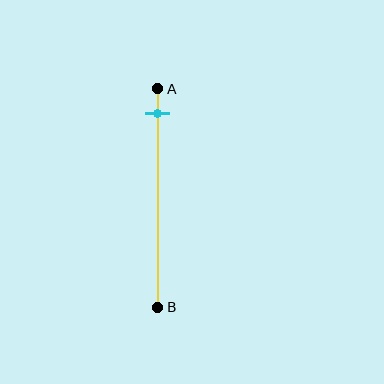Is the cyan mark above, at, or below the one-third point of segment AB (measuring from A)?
The cyan mark is above the one-third point of segment AB.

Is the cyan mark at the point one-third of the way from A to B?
No, the mark is at about 10% from A, not at the 33% one-third point.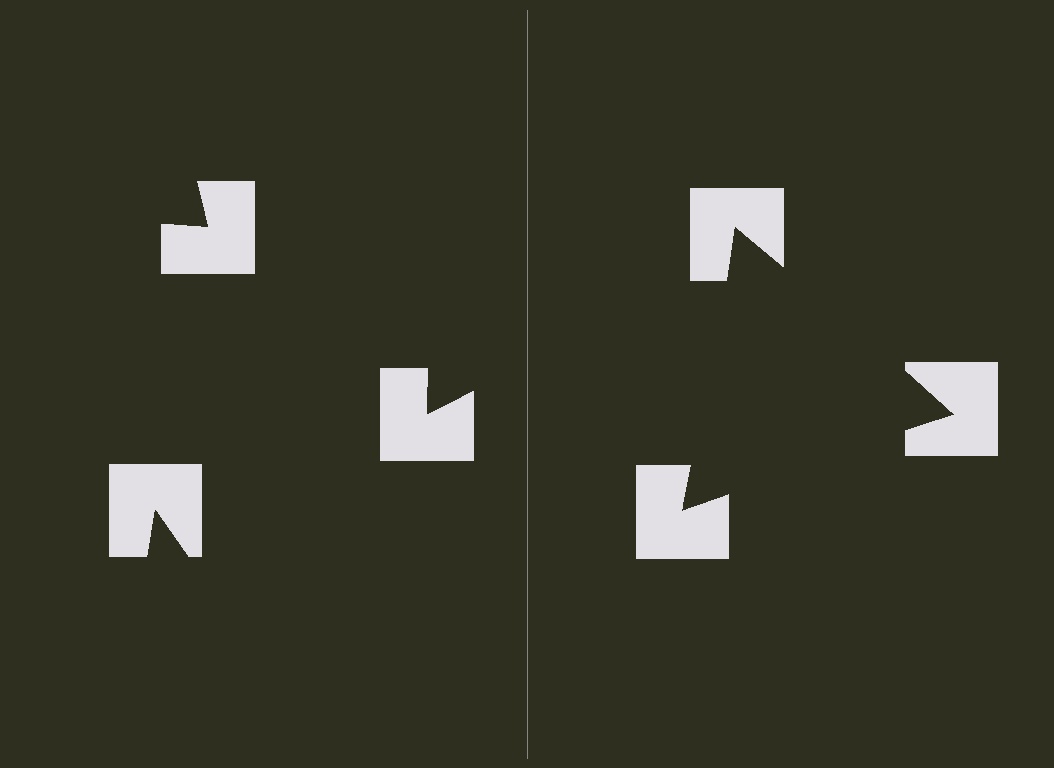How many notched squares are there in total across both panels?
6 — 3 on each side.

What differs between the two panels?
The notched squares are positioned identically on both sides; only the wedge orientations differ. On the right they align to a triangle; on the left they are misaligned.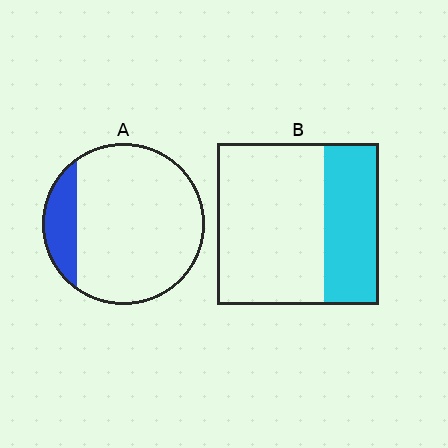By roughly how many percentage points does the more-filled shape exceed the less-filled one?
By roughly 20 percentage points (B over A).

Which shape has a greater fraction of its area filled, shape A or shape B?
Shape B.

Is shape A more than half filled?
No.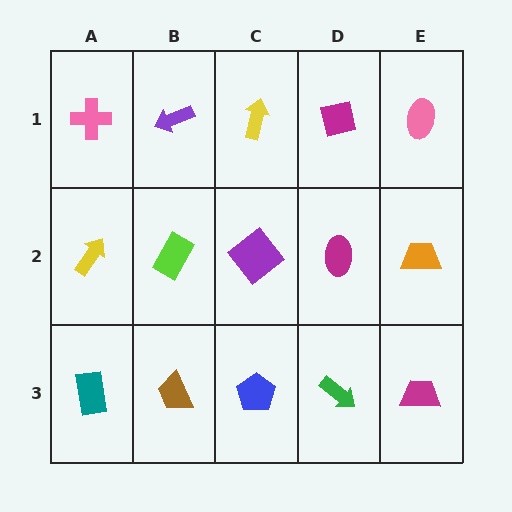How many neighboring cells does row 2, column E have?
3.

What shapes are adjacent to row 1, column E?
An orange trapezoid (row 2, column E), a magenta square (row 1, column D).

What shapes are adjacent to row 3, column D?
A magenta ellipse (row 2, column D), a blue pentagon (row 3, column C), a magenta trapezoid (row 3, column E).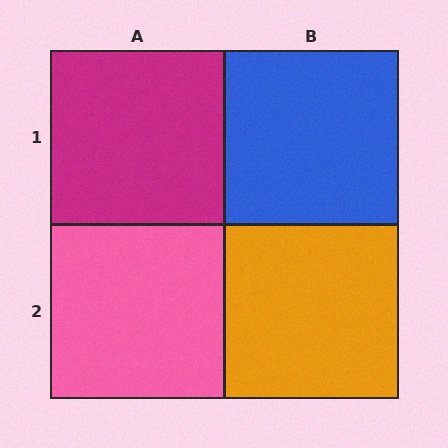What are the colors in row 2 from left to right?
Pink, orange.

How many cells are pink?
1 cell is pink.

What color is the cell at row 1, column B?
Blue.